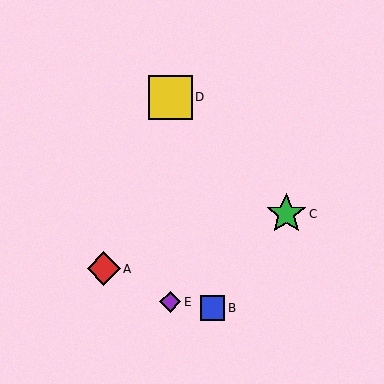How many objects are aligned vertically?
2 objects (D, E) are aligned vertically.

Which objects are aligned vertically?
Objects D, E are aligned vertically.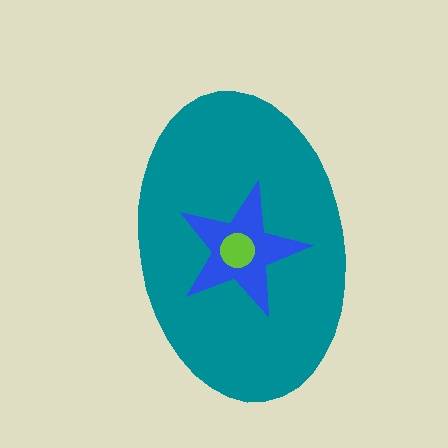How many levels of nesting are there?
3.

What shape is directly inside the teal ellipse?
The blue star.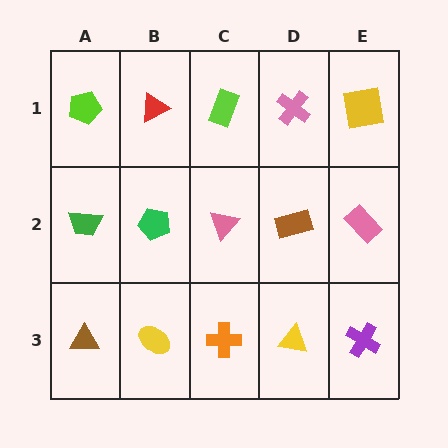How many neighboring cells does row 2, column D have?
4.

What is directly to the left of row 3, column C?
A yellow ellipse.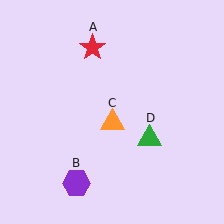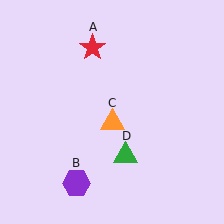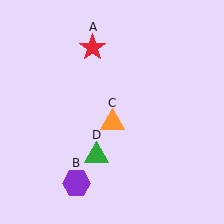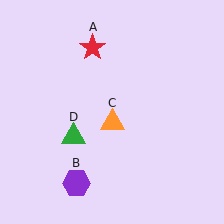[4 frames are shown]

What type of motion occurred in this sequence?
The green triangle (object D) rotated clockwise around the center of the scene.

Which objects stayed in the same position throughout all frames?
Red star (object A) and purple hexagon (object B) and orange triangle (object C) remained stationary.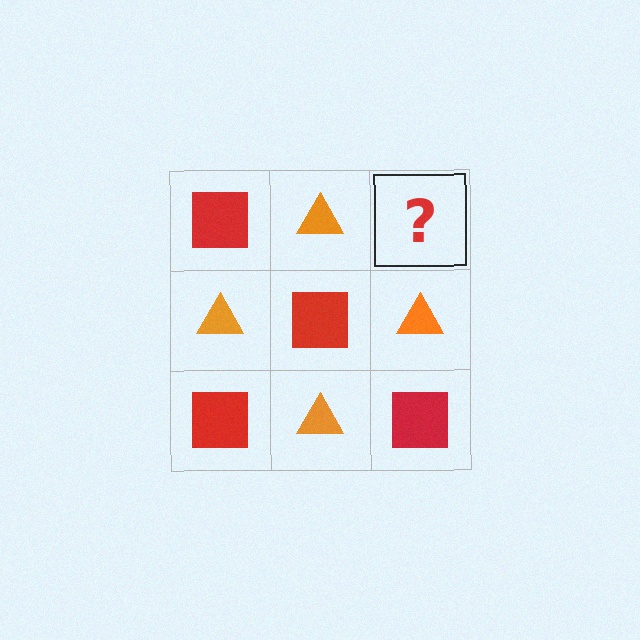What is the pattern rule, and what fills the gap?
The rule is that it alternates red square and orange triangle in a checkerboard pattern. The gap should be filled with a red square.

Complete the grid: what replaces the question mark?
The question mark should be replaced with a red square.